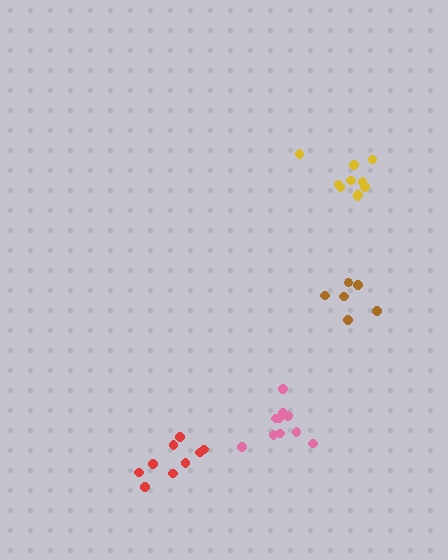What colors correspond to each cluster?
The clusters are colored: brown, yellow, pink, red.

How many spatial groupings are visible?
There are 4 spatial groupings.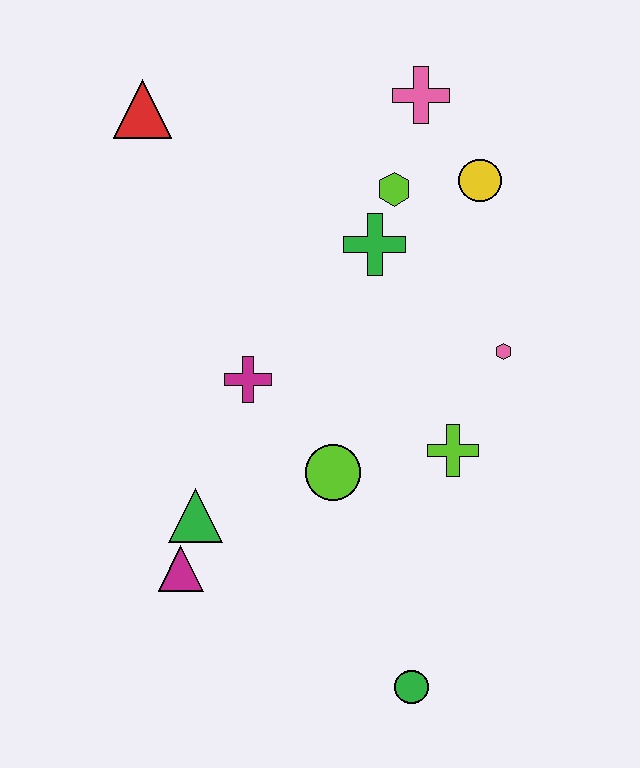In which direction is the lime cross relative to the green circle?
The lime cross is above the green circle.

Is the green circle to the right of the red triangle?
Yes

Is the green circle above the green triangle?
No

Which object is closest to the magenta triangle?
The green triangle is closest to the magenta triangle.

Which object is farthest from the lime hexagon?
The green circle is farthest from the lime hexagon.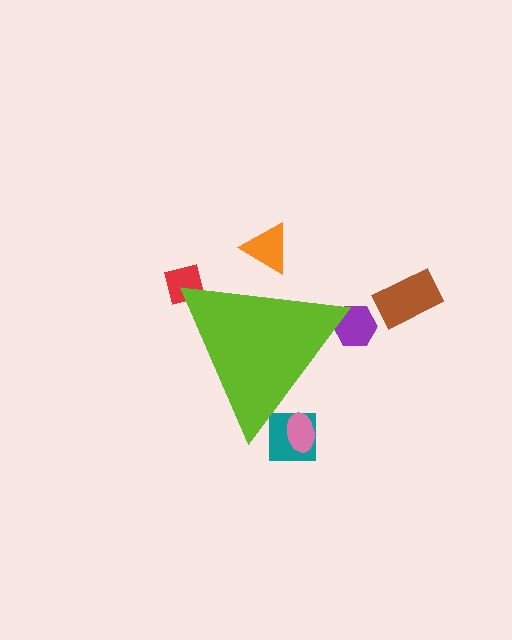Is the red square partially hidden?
Yes, the red square is partially hidden behind the lime triangle.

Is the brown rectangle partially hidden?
No, the brown rectangle is fully visible.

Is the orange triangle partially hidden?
Yes, the orange triangle is partially hidden behind the lime triangle.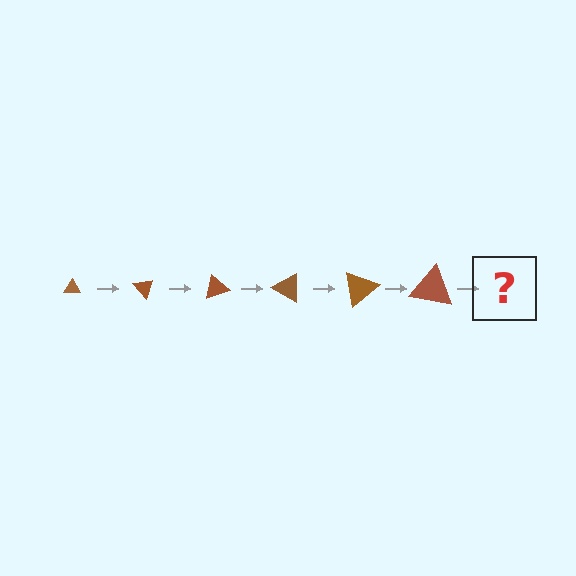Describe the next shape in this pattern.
It should be a triangle, larger than the previous one and rotated 300 degrees from the start.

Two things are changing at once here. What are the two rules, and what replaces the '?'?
The two rules are that the triangle grows larger each step and it rotates 50 degrees each step. The '?' should be a triangle, larger than the previous one and rotated 300 degrees from the start.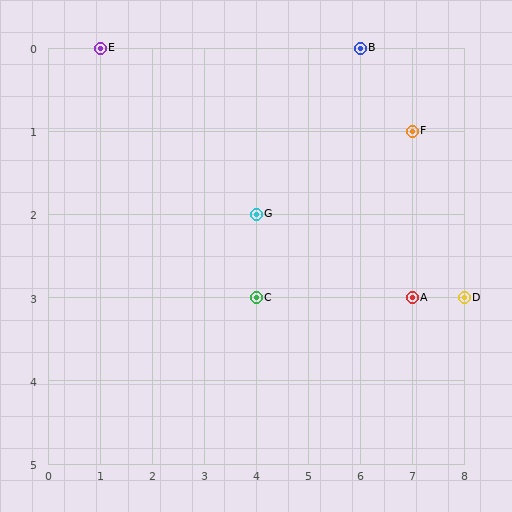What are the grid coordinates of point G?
Point G is at grid coordinates (4, 2).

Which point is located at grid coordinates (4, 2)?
Point G is at (4, 2).